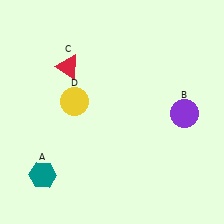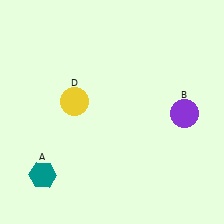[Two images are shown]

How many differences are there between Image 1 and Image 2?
There is 1 difference between the two images.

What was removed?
The red triangle (C) was removed in Image 2.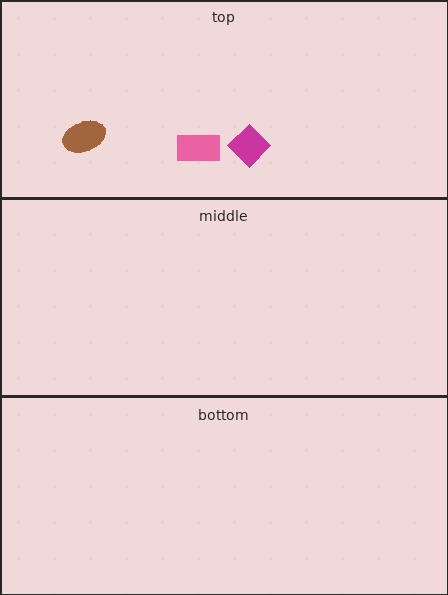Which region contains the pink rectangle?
The top region.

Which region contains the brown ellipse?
The top region.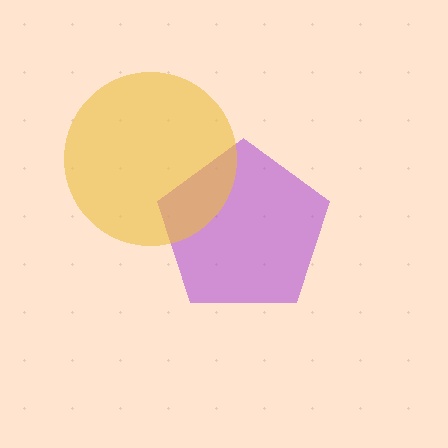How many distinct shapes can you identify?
There are 2 distinct shapes: a purple pentagon, a yellow circle.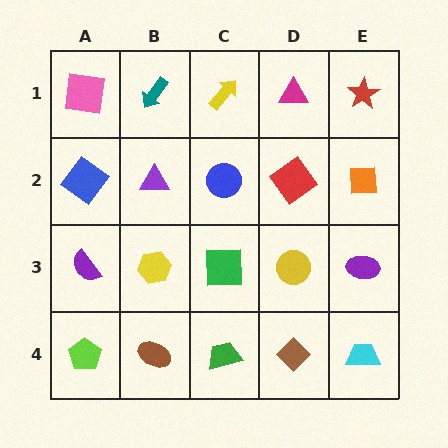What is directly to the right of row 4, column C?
A brown diamond.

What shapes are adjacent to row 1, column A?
A blue diamond (row 2, column A), a teal arrow (row 1, column B).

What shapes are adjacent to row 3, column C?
A blue circle (row 2, column C), a green trapezoid (row 4, column C), a yellow hexagon (row 3, column B), a yellow circle (row 3, column D).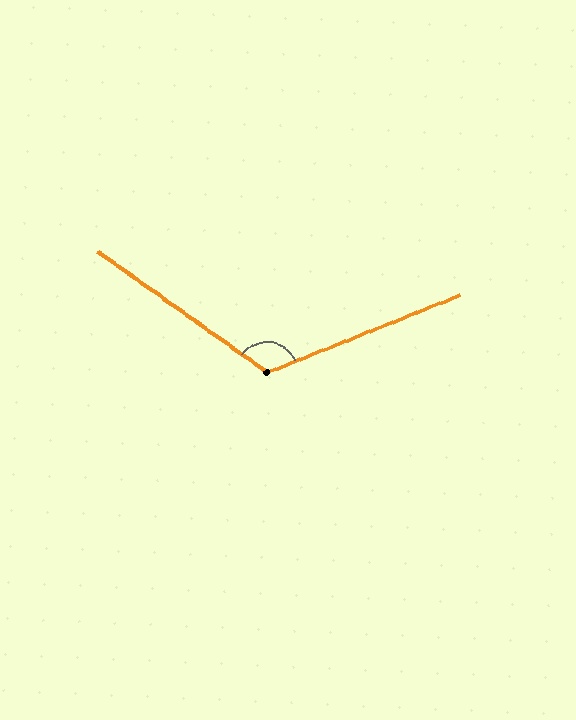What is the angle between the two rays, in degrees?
Approximately 123 degrees.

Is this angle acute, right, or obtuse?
It is obtuse.